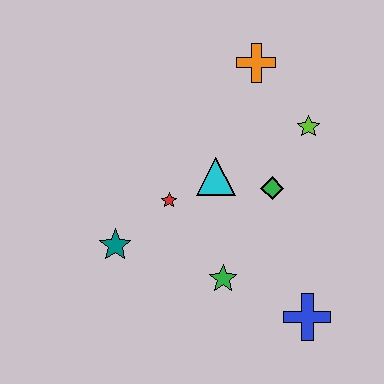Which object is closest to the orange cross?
The lime star is closest to the orange cross.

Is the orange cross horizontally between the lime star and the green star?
Yes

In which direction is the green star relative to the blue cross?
The green star is to the left of the blue cross.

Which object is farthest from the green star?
The orange cross is farthest from the green star.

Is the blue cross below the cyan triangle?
Yes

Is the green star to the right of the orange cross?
No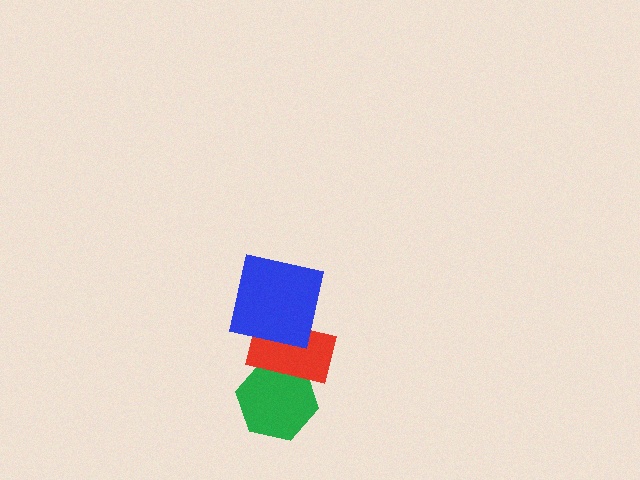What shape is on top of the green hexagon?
The red rectangle is on top of the green hexagon.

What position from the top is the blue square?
The blue square is 1st from the top.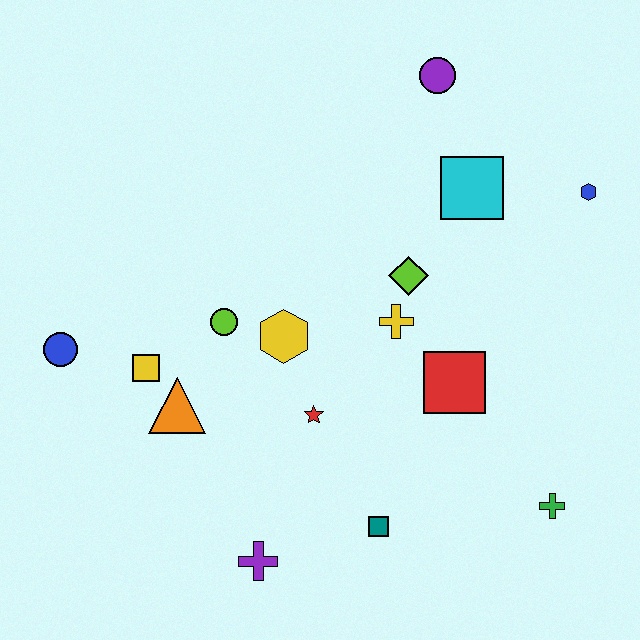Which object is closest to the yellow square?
The orange triangle is closest to the yellow square.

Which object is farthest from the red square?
The blue circle is farthest from the red square.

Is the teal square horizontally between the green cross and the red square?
No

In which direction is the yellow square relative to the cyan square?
The yellow square is to the left of the cyan square.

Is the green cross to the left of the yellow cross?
No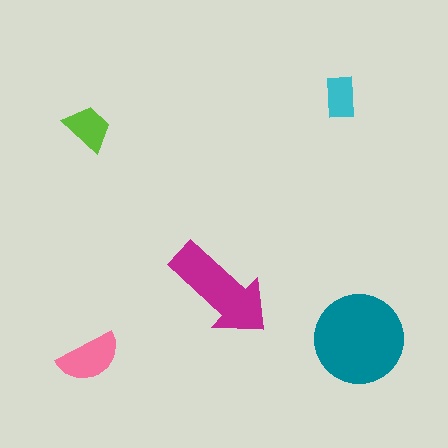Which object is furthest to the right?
The teal circle is rightmost.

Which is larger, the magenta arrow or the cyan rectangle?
The magenta arrow.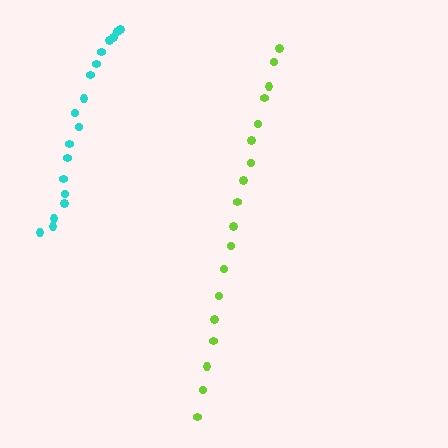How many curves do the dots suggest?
There are 2 distinct paths.